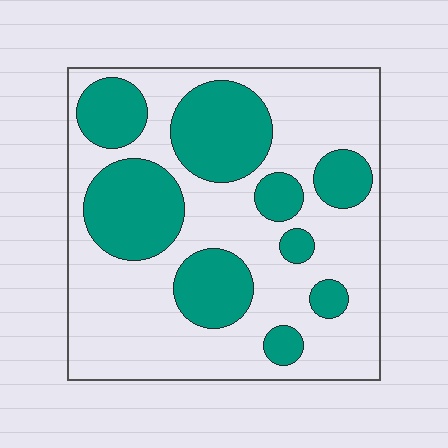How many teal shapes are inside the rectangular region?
9.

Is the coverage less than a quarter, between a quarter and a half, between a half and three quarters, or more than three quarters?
Between a quarter and a half.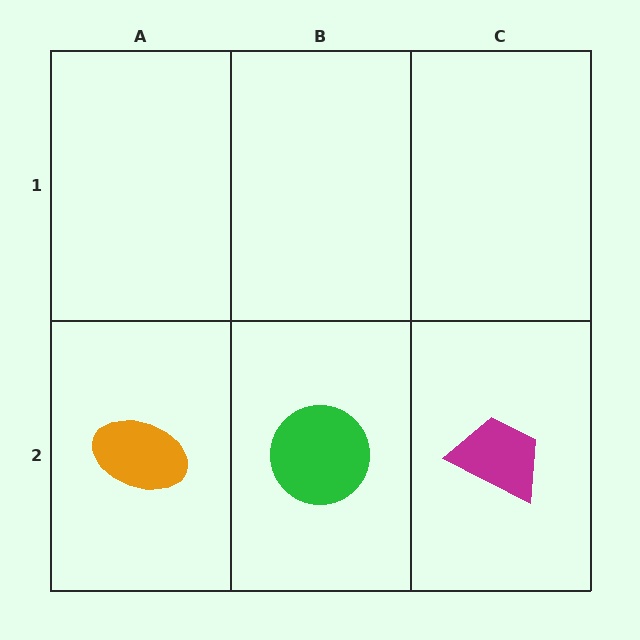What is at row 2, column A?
An orange ellipse.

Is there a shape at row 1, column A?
No, that cell is empty.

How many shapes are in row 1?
0 shapes.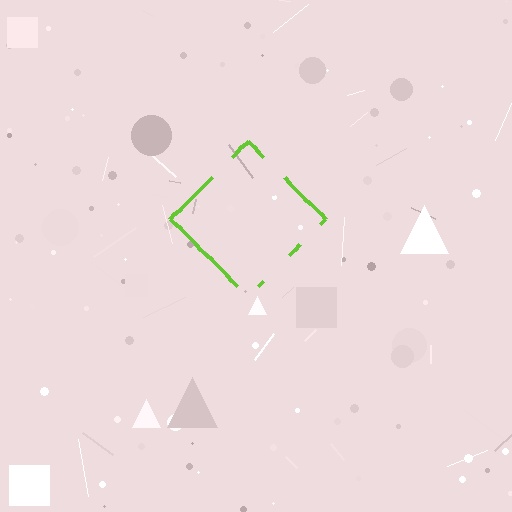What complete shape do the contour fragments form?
The contour fragments form a diamond.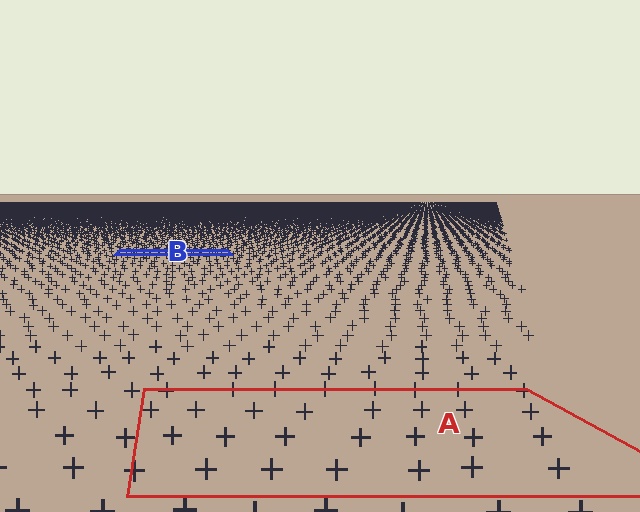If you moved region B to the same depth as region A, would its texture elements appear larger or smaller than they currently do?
They would appear larger. At a closer depth, the same texture elements are projected at a bigger on-screen size.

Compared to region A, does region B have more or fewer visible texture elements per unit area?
Region B has more texture elements per unit area — they are packed more densely because it is farther away.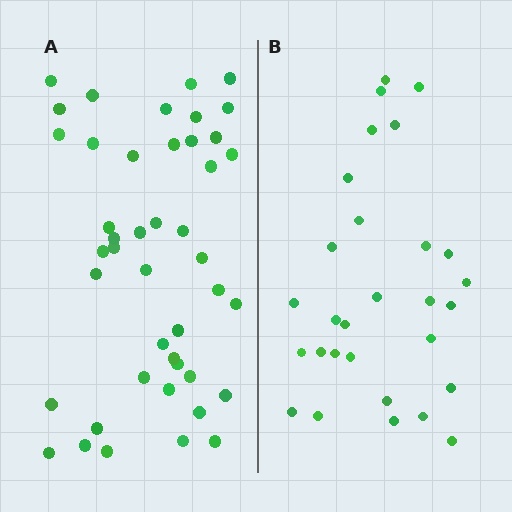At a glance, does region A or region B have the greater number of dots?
Region A (the left region) has more dots.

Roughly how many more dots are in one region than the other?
Region A has approximately 15 more dots than region B.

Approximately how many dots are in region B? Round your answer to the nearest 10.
About 30 dots. (The exact count is 29, which rounds to 30.)